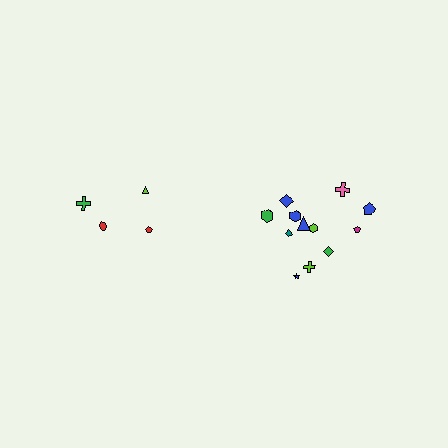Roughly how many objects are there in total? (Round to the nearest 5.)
Roughly 15 objects in total.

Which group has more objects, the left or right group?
The right group.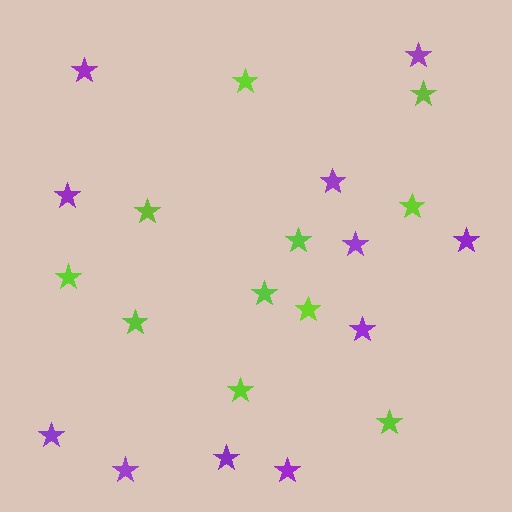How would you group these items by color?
There are 2 groups: one group of purple stars (11) and one group of lime stars (11).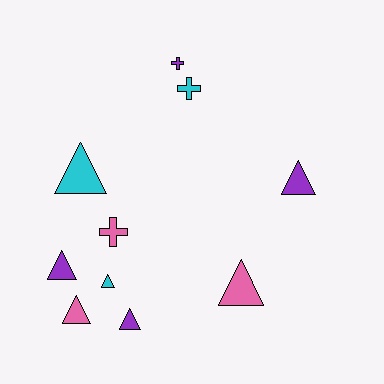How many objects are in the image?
There are 10 objects.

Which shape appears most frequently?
Triangle, with 7 objects.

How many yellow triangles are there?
There are no yellow triangles.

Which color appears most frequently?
Purple, with 4 objects.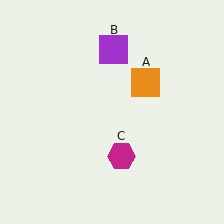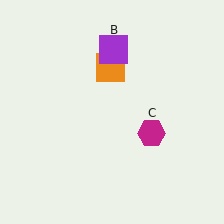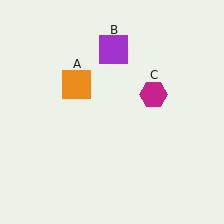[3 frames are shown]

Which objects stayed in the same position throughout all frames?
Purple square (object B) remained stationary.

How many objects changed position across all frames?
2 objects changed position: orange square (object A), magenta hexagon (object C).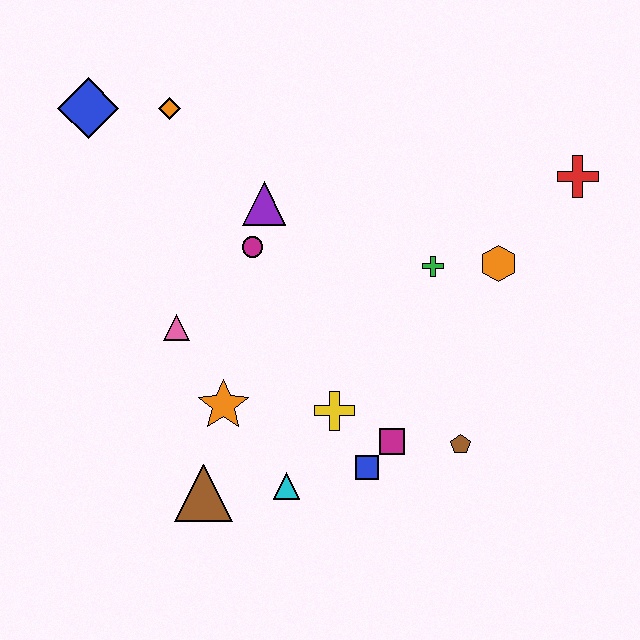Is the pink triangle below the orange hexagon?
Yes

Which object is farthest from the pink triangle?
The red cross is farthest from the pink triangle.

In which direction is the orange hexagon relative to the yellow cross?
The orange hexagon is to the right of the yellow cross.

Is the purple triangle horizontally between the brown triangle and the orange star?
No